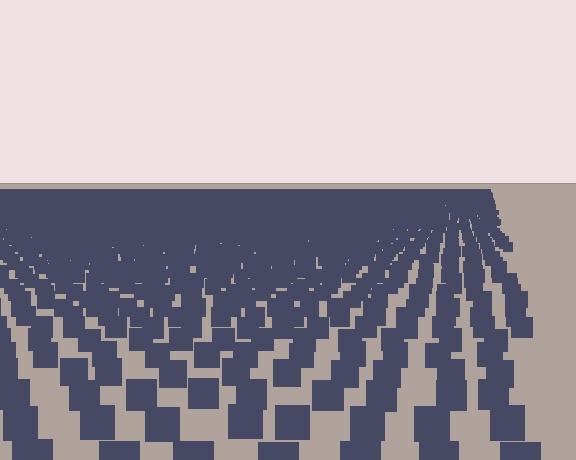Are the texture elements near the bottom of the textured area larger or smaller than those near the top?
Larger. Near the bottom, elements are closer to the viewer and appear at a bigger on-screen size.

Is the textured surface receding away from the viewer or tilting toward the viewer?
The surface is receding away from the viewer. Texture elements get smaller and denser toward the top.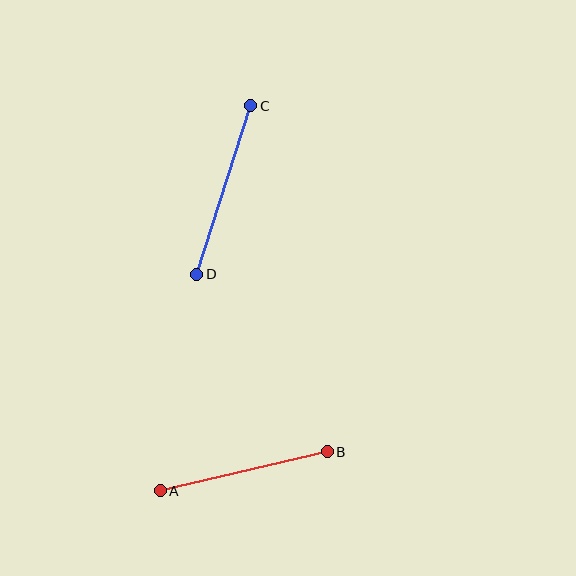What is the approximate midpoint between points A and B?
The midpoint is at approximately (244, 471) pixels.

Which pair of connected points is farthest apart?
Points C and D are farthest apart.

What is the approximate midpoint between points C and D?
The midpoint is at approximately (224, 190) pixels.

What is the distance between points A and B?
The distance is approximately 172 pixels.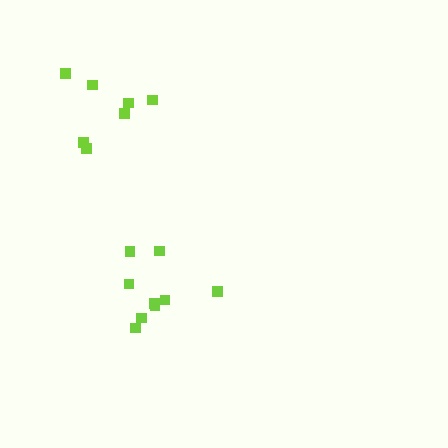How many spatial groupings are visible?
There are 2 spatial groupings.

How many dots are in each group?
Group 1: 10 dots, Group 2: 7 dots (17 total).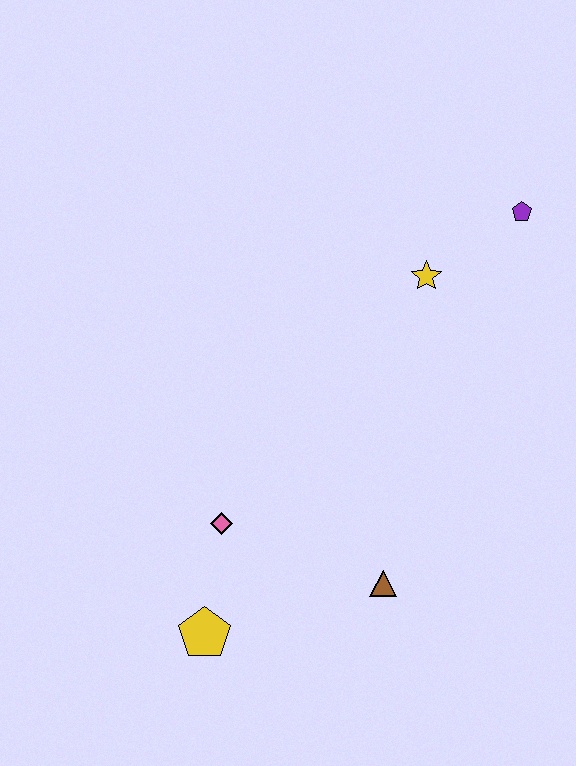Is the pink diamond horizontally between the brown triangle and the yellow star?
No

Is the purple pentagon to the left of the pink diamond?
No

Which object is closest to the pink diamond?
The yellow pentagon is closest to the pink diamond.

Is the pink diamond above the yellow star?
No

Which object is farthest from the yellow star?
The yellow pentagon is farthest from the yellow star.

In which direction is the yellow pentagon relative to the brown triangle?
The yellow pentagon is to the left of the brown triangle.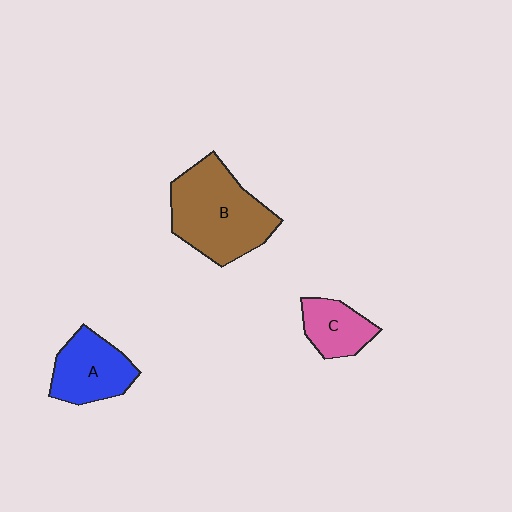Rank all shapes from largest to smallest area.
From largest to smallest: B (brown), A (blue), C (pink).